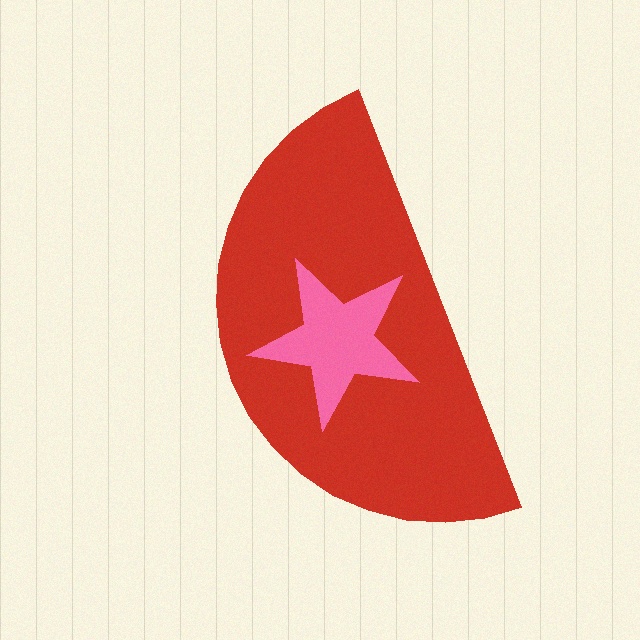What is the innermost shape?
The pink star.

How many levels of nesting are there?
2.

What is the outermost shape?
The red semicircle.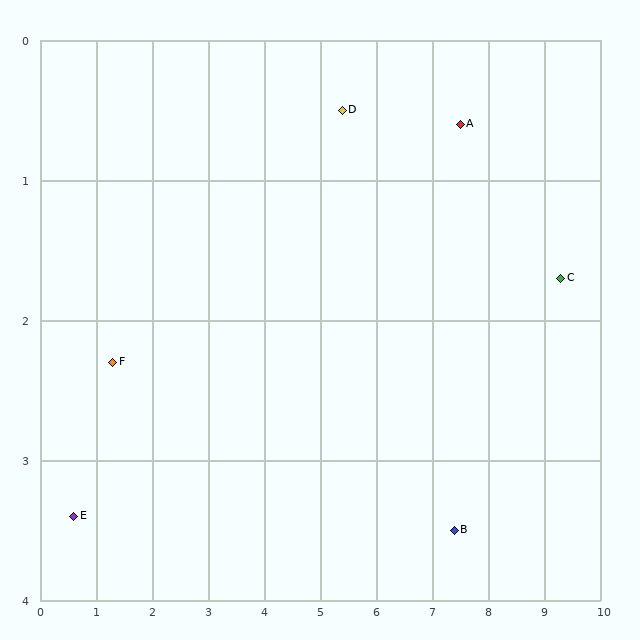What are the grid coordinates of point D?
Point D is at approximately (5.4, 0.5).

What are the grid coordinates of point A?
Point A is at approximately (7.5, 0.6).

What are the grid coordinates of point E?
Point E is at approximately (0.6, 3.4).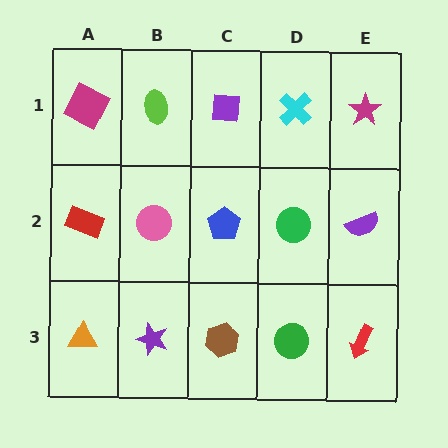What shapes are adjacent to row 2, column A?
A magenta square (row 1, column A), an orange triangle (row 3, column A), a pink circle (row 2, column B).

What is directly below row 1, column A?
A red rectangle.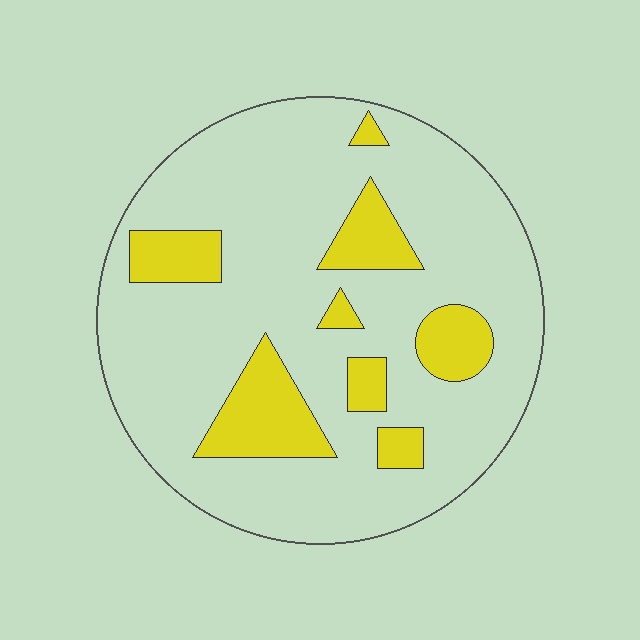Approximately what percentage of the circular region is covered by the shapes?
Approximately 20%.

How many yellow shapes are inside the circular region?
8.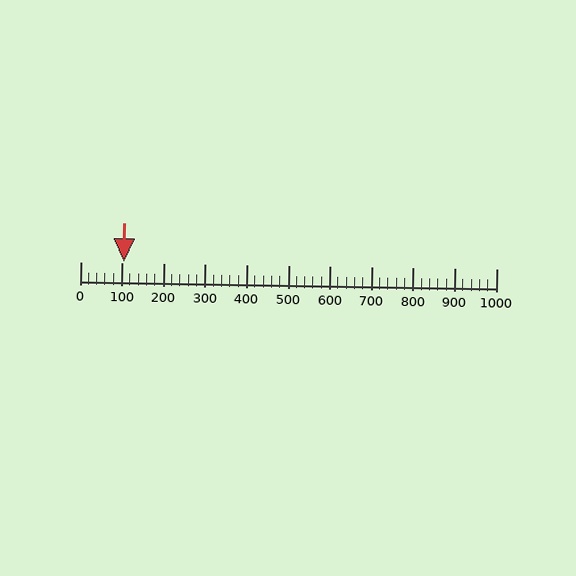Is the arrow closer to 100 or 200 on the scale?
The arrow is closer to 100.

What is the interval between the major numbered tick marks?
The major tick marks are spaced 100 units apart.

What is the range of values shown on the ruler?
The ruler shows values from 0 to 1000.